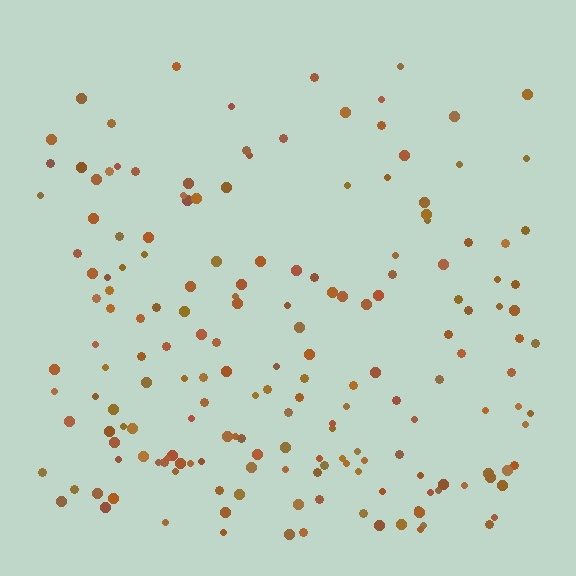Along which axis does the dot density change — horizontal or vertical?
Vertical.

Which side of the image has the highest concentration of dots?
The bottom.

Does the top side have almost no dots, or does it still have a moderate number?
Still a moderate number, just noticeably fewer than the bottom.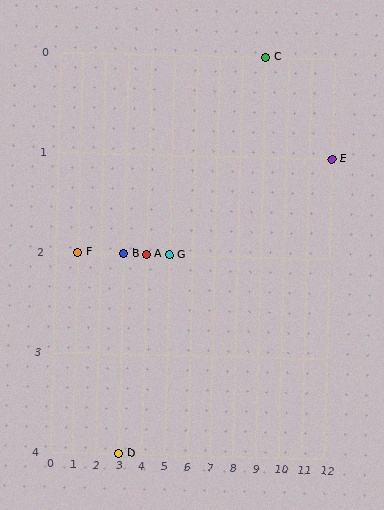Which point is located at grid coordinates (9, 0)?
Point C is at (9, 0).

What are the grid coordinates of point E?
Point E is at grid coordinates (12, 1).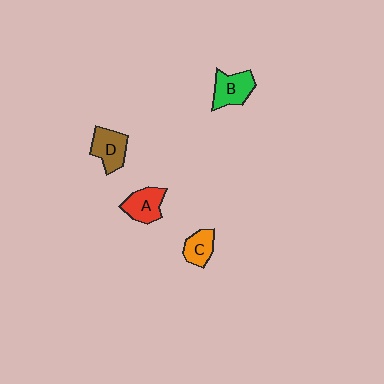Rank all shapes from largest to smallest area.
From largest to smallest: B (green), D (brown), A (red), C (orange).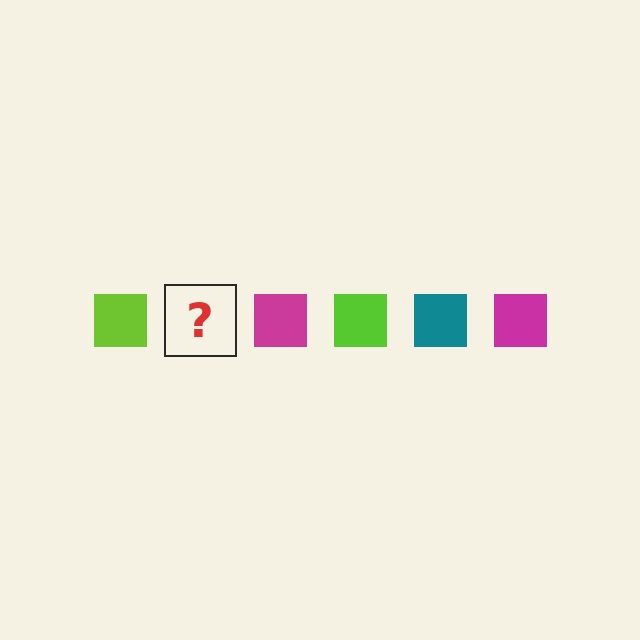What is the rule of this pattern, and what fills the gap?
The rule is that the pattern cycles through lime, teal, magenta squares. The gap should be filled with a teal square.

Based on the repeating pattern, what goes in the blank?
The blank should be a teal square.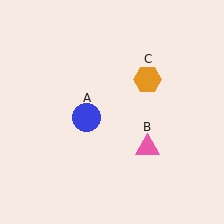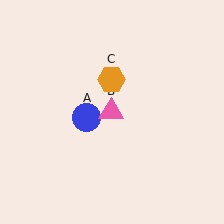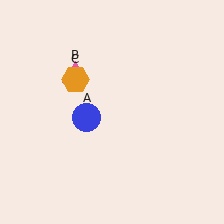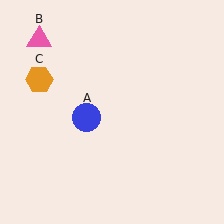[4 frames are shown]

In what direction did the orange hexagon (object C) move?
The orange hexagon (object C) moved left.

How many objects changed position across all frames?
2 objects changed position: pink triangle (object B), orange hexagon (object C).